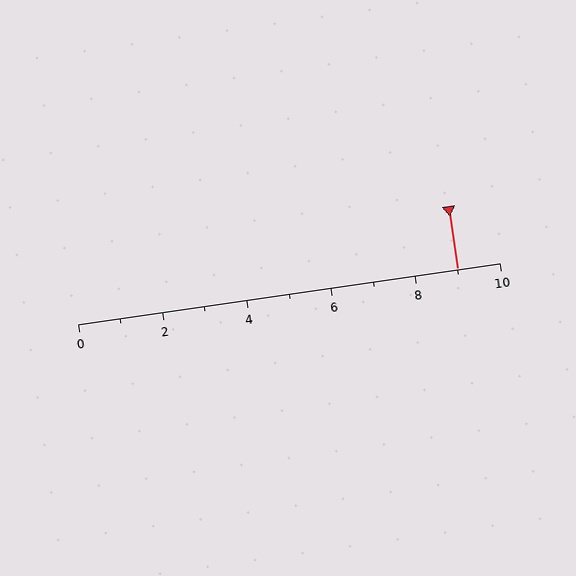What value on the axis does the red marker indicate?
The marker indicates approximately 9.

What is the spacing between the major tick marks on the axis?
The major ticks are spaced 2 apart.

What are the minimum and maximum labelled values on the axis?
The axis runs from 0 to 10.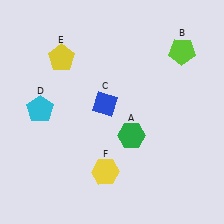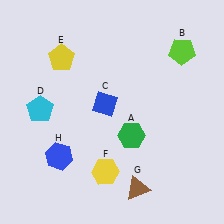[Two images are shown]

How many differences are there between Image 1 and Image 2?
There are 2 differences between the two images.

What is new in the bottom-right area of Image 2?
A brown triangle (G) was added in the bottom-right area of Image 2.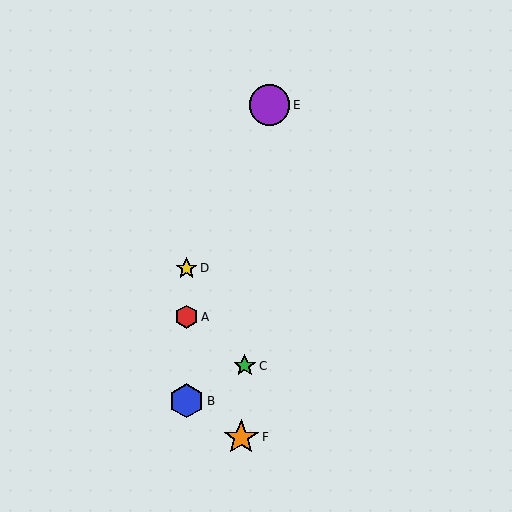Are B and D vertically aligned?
Yes, both are at x≈187.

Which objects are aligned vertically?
Objects A, B, D are aligned vertically.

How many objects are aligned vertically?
3 objects (A, B, D) are aligned vertically.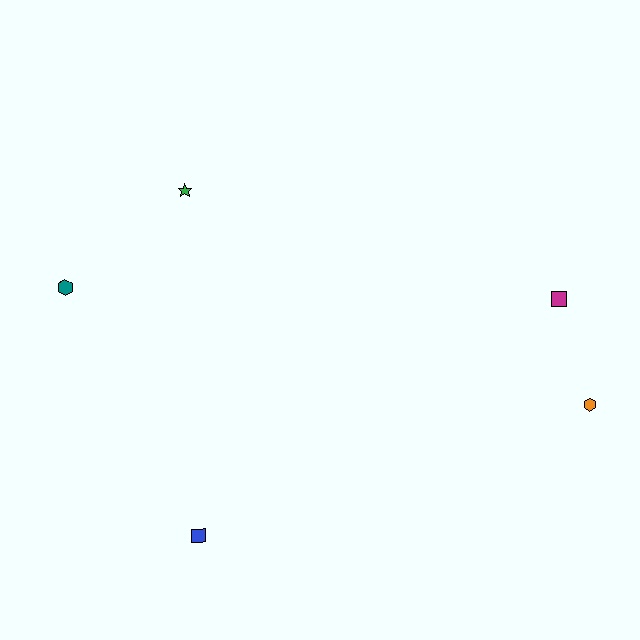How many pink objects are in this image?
There are no pink objects.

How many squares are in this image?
There are 2 squares.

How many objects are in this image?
There are 5 objects.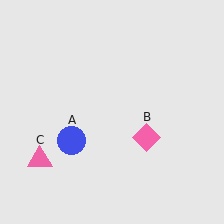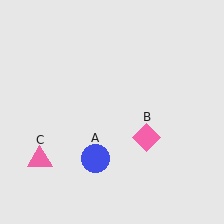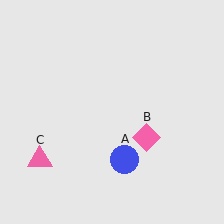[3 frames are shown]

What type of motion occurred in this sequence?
The blue circle (object A) rotated counterclockwise around the center of the scene.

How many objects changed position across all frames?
1 object changed position: blue circle (object A).